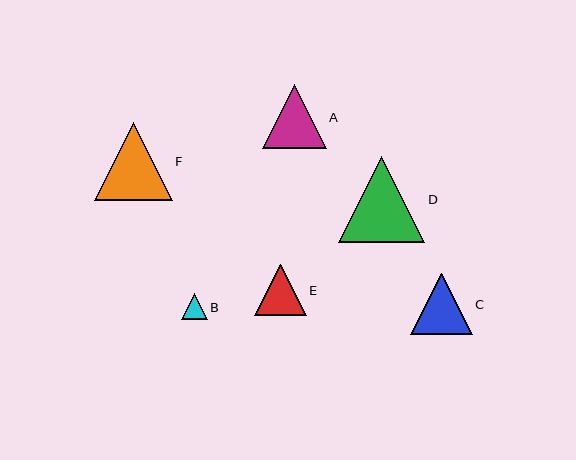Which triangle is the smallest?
Triangle B is the smallest with a size of approximately 26 pixels.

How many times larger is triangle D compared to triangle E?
Triangle D is approximately 1.7 times the size of triangle E.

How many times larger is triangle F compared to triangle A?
Triangle F is approximately 1.2 times the size of triangle A.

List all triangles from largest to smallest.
From largest to smallest: D, F, A, C, E, B.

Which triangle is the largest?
Triangle D is the largest with a size of approximately 86 pixels.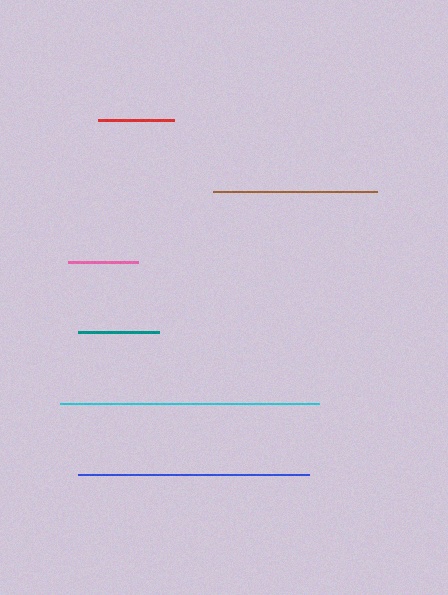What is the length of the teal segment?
The teal segment is approximately 81 pixels long.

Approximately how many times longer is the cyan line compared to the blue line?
The cyan line is approximately 1.1 times the length of the blue line.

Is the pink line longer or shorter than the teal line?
The teal line is longer than the pink line.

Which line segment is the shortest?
The pink line is the shortest at approximately 70 pixels.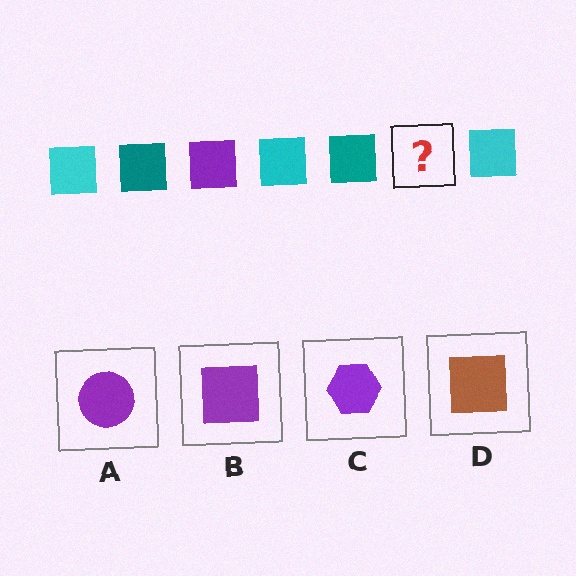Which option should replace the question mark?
Option B.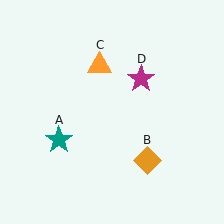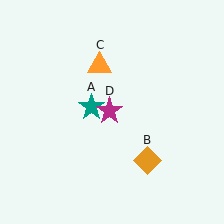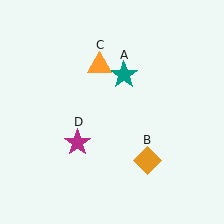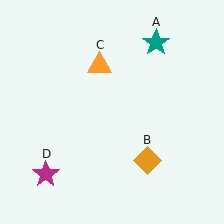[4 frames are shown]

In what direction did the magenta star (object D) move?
The magenta star (object D) moved down and to the left.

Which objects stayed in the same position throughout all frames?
Orange diamond (object B) and orange triangle (object C) remained stationary.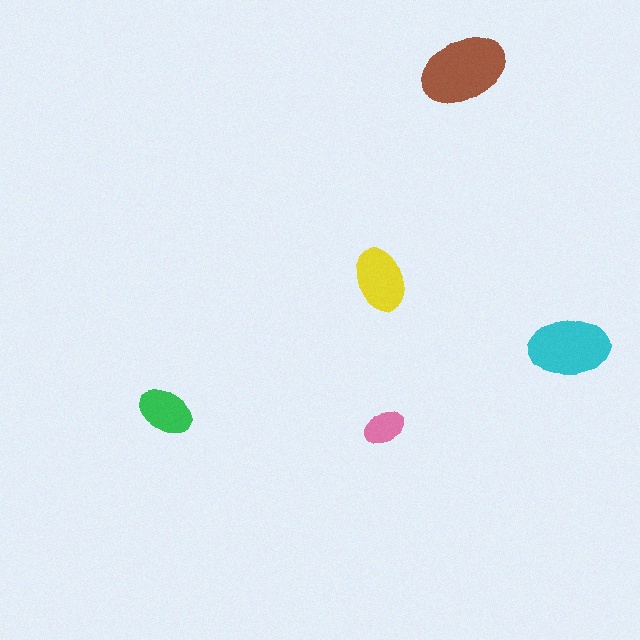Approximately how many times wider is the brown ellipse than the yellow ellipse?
About 1.5 times wider.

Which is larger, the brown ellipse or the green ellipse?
The brown one.